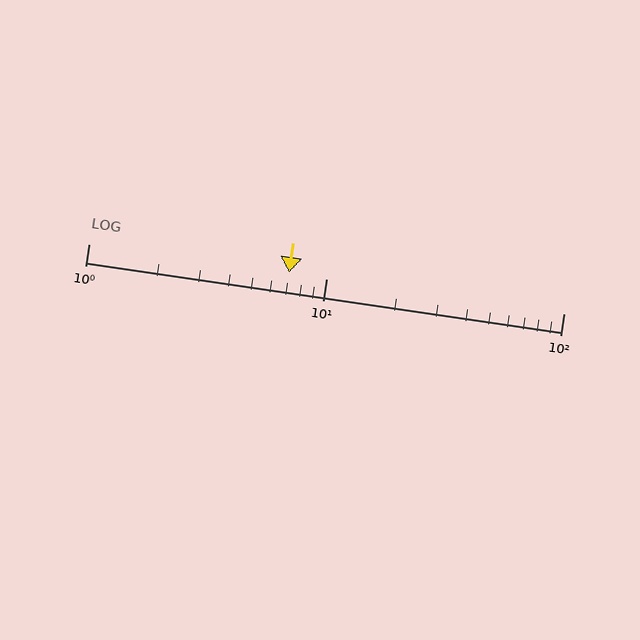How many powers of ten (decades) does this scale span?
The scale spans 2 decades, from 1 to 100.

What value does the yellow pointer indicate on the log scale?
The pointer indicates approximately 7.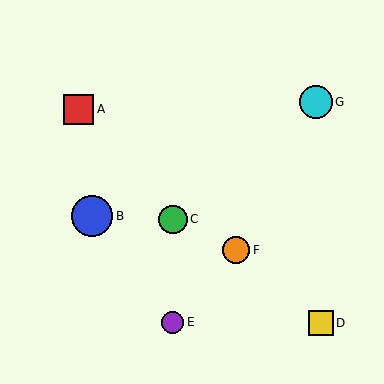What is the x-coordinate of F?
Object F is at x≈236.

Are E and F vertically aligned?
No, E is at x≈173 and F is at x≈236.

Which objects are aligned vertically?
Objects C, E are aligned vertically.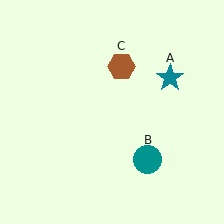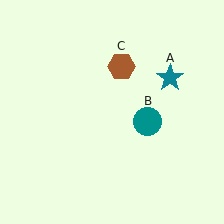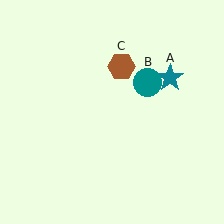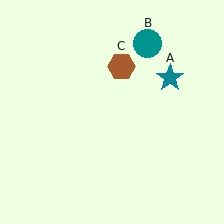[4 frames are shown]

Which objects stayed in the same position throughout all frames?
Teal star (object A) and brown hexagon (object C) remained stationary.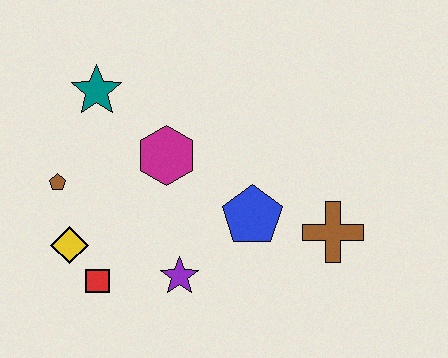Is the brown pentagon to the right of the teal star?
No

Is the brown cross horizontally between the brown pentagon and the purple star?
No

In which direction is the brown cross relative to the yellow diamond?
The brown cross is to the right of the yellow diamond.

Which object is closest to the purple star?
The red square is closest to the purple star.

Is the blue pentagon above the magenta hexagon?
No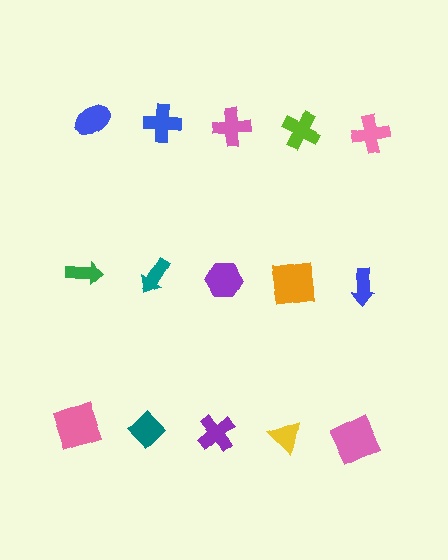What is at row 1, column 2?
A blue cross.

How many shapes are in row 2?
5 shapes.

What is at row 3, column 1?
A pink square.